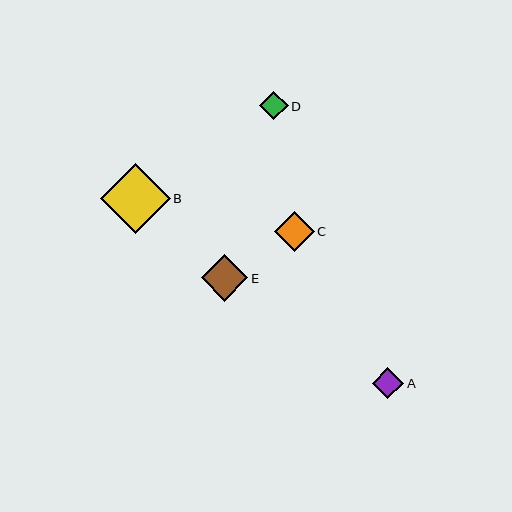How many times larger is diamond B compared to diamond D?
Diamond B is approximately 2.5 times the size of diamond D.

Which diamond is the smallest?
Diamond D is the smallest with a size of approximately 28 pixels.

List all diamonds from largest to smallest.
From largest to smallest: B, E, C, A, D.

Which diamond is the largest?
Diamond B is the largest with a size of approximately 70 pixels.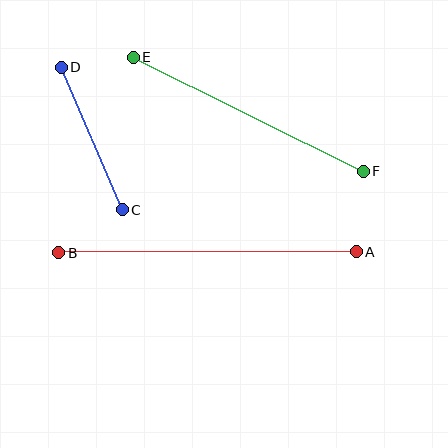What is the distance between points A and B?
The distance is approximately 297 pixels.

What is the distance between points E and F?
The distance is approximately 257 pixels.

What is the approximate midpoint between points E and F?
The midpoint is at approximately (248, 114) pixels.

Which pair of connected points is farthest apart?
Points A and B are farthest apart.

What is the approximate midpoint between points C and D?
The midpoint is at approximately (92, 139) pixels.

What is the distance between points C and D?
The distance is approximately 155 pixels.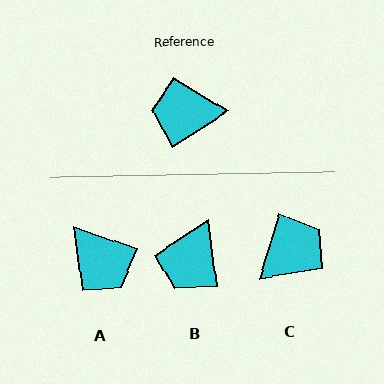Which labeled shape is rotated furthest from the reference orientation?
C, about 140 degrees away.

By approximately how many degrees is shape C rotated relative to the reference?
Approximately 140 degrees clockwise.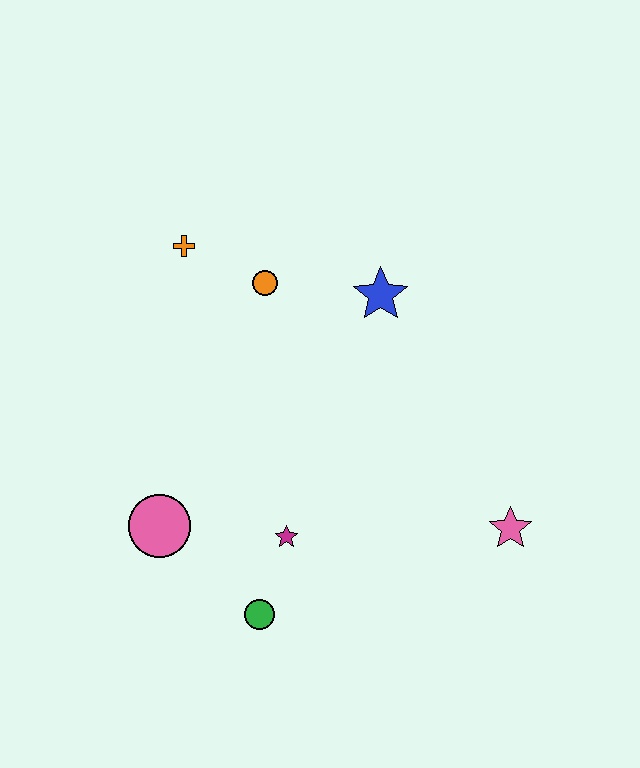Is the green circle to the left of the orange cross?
No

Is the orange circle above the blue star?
Yes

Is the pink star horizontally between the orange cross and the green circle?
No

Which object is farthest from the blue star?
The green circle is farthest from the blue star.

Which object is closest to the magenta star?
The green circle is closest to the magenta star.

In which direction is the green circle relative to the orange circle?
The green circle is below the orange circle.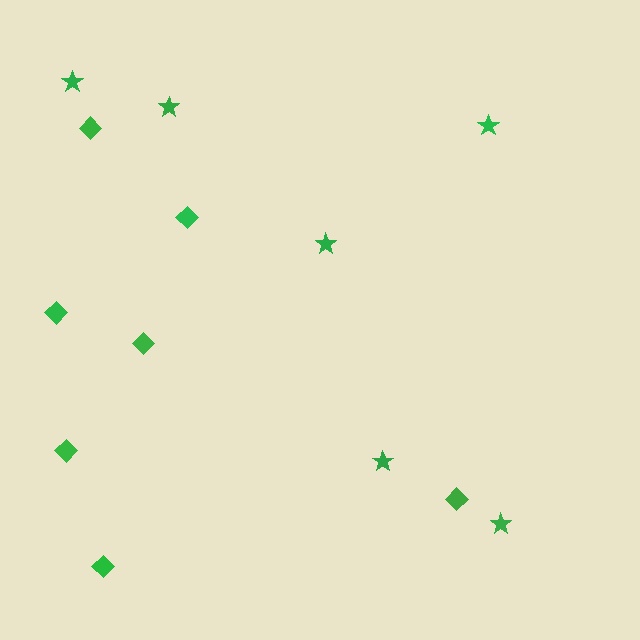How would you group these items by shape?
There are 2 groups: one group of stars (6) and one group of diamonds (7).